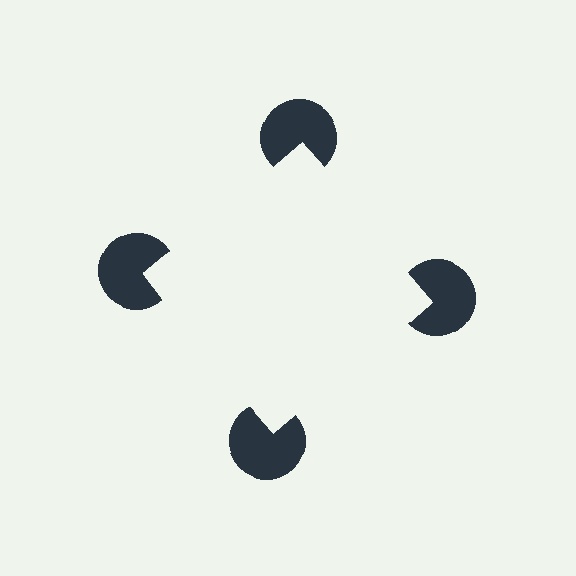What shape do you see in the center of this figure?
An illusory square — its edges are inferred from the aligned wedge cuts in the pac-man discs, not physically drawn.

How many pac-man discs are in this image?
There are 4 — one at each vertex of the illusory square.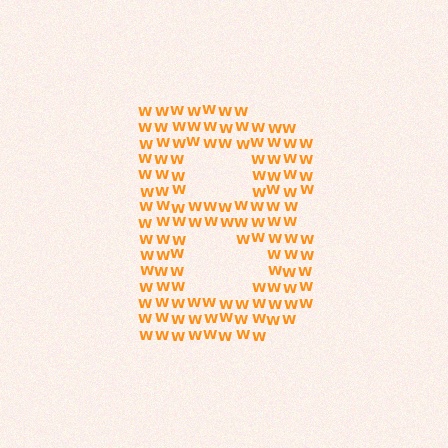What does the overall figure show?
The overall figure shows the letter B.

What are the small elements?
The small elements are letter W's.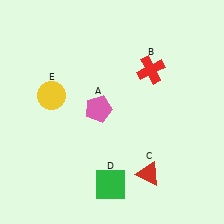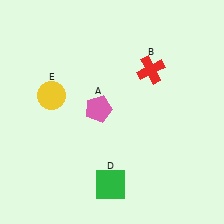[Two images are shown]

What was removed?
The red triangle (C) was removed in Image 2.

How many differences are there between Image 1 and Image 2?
There is 1 difference between the two images.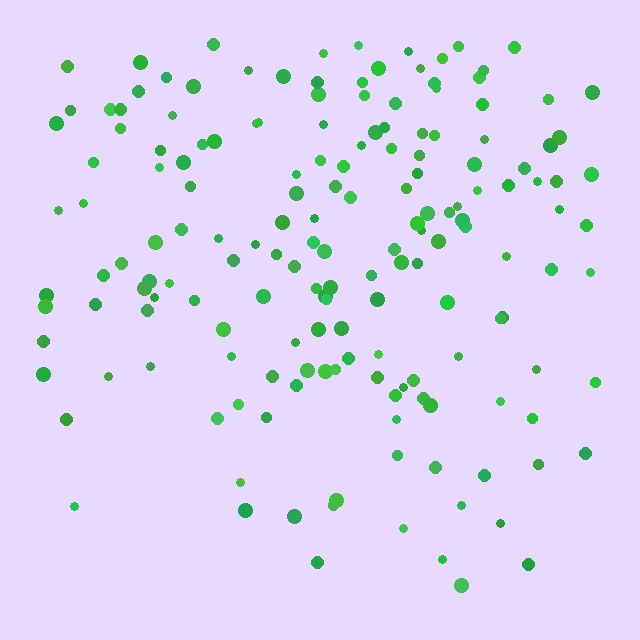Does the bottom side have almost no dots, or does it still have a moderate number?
Still a moderate number, just noticeably fewer than the top.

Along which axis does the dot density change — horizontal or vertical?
Vertical.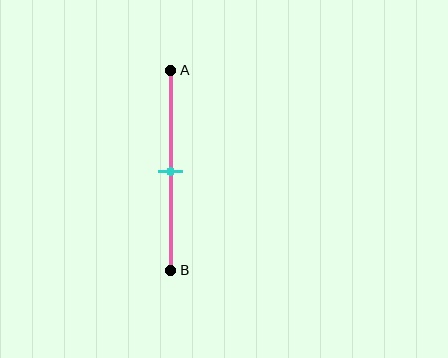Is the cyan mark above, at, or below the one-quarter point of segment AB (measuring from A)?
The cyan mark is below the one-quarter point of segment AB.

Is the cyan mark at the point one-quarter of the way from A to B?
No, the mark is at about 50% from A, not at the 25% one-quarter point.